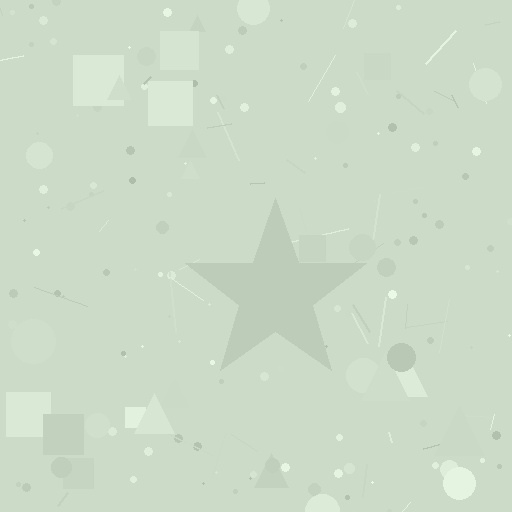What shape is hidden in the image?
A star is hidden in the image.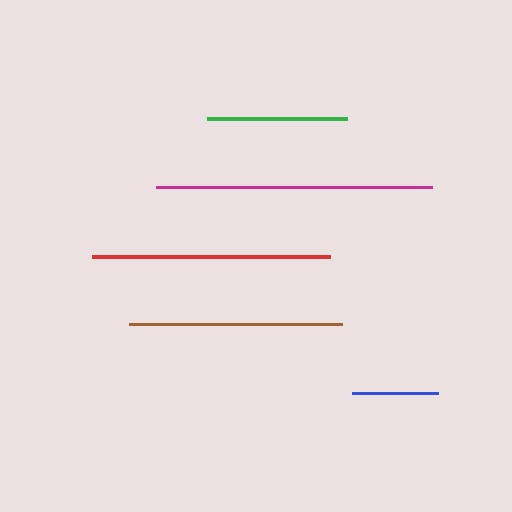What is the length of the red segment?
The red segment is approximately 237 pixels long.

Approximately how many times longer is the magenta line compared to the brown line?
The magenta line is approximately 1.3 times the length of the brown line.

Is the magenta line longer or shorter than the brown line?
The magenta line is longer than the brown line.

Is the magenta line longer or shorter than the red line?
The magenta line is longer than the red line.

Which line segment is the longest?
The magenta line is the longest at approximately 276 pixels.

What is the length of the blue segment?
The blue segment is approximately 86 pixels long.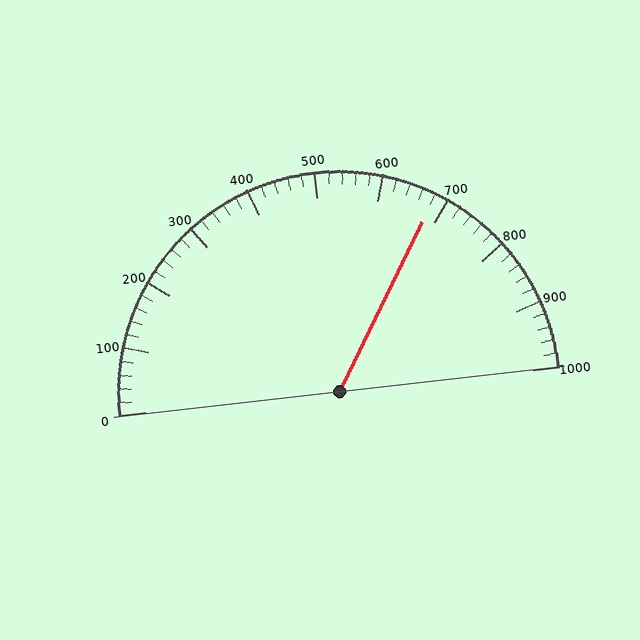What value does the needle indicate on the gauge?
The needle indicates approximately 680.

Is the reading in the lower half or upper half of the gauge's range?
The reading is in the upper half of the range (0 to 1000).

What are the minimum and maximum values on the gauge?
The gauge ranges from 0 to 1000.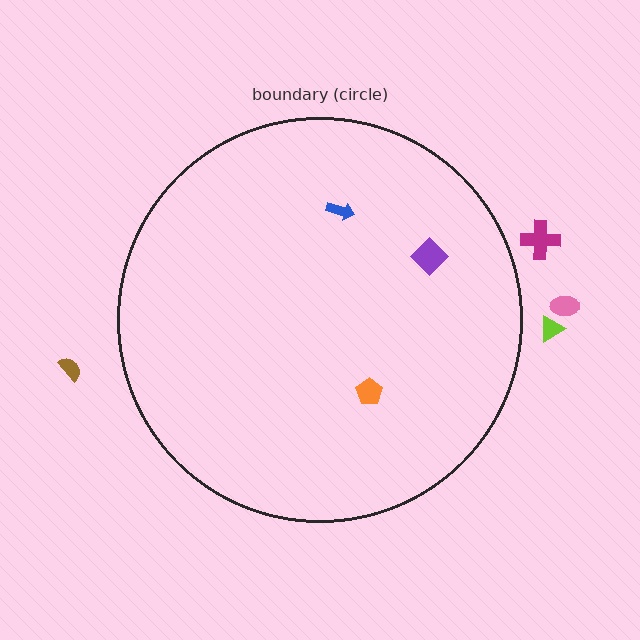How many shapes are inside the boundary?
3 inside, 4 outside.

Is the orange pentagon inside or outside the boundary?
Inside.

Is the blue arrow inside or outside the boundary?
Inside.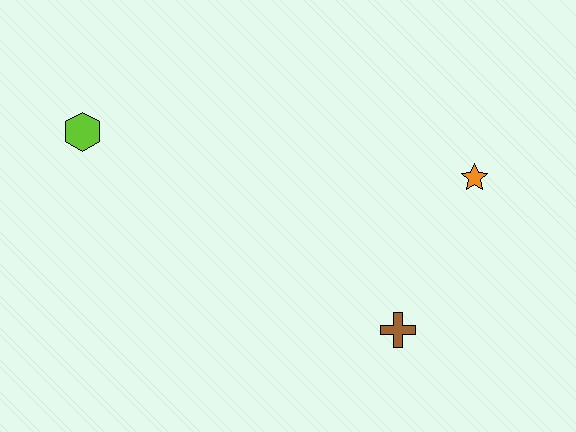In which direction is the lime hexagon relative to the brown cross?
The lime hexagon is to the left of the brown cross.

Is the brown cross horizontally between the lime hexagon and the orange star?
Yes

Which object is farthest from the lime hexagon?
The orange star is farthest from the lime hexagon.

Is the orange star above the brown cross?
Yes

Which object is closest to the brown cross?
The orange star is closest to the brown cross.